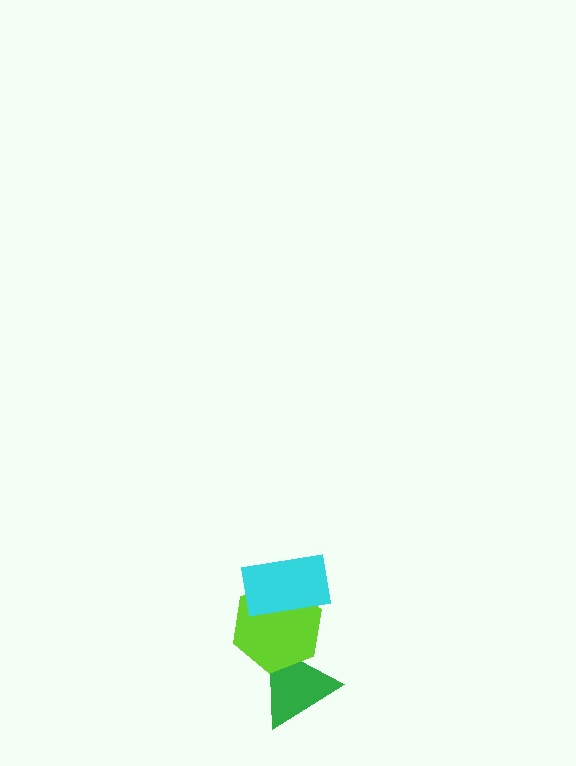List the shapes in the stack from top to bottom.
From top to bottom: the cyan rectangle, the lime hexagon, the green triangle.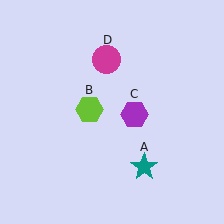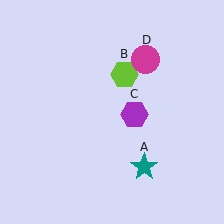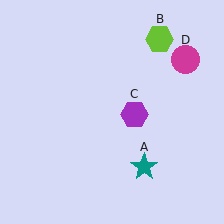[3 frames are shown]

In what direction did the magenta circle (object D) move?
The magenta circle (object D) moved right.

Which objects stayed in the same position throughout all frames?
Teal star (object A) and purple hexagon (object C) remained stationary.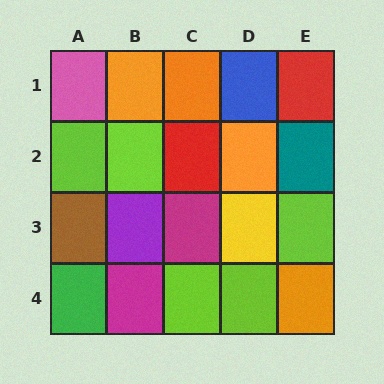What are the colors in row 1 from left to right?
Pink, orange, orange, blue, red.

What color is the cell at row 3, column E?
Lime.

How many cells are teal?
1 cell is teal.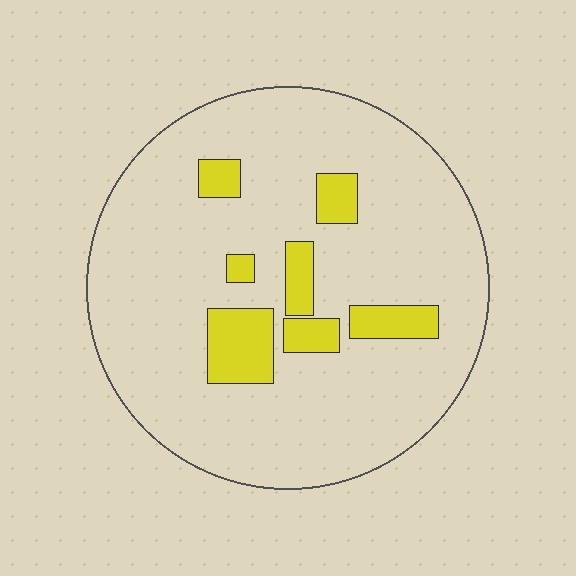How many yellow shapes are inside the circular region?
7.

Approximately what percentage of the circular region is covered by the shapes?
Approximately 15%.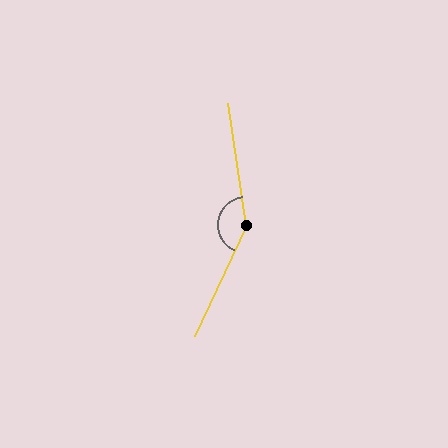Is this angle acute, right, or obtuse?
It is obtuse.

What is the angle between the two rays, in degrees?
Approximately 147 degrees.